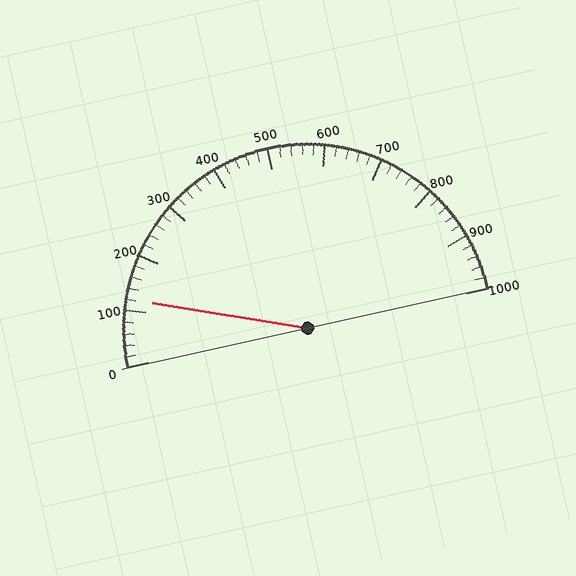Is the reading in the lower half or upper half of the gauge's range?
The reading is in the lower half of the range (0 to 1000).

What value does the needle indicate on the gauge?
The needle indicates approximately 120.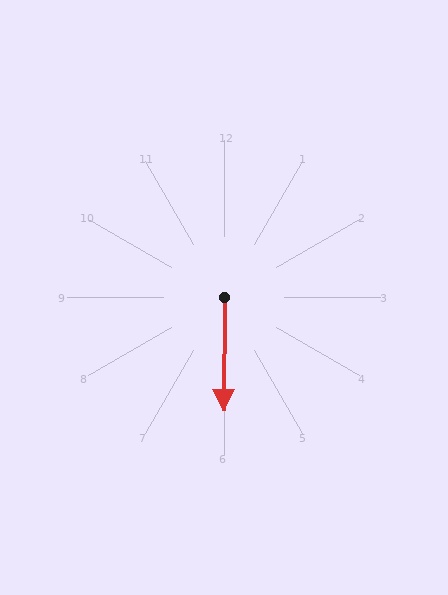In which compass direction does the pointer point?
South.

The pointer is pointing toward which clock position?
Roughly 6 o'clock.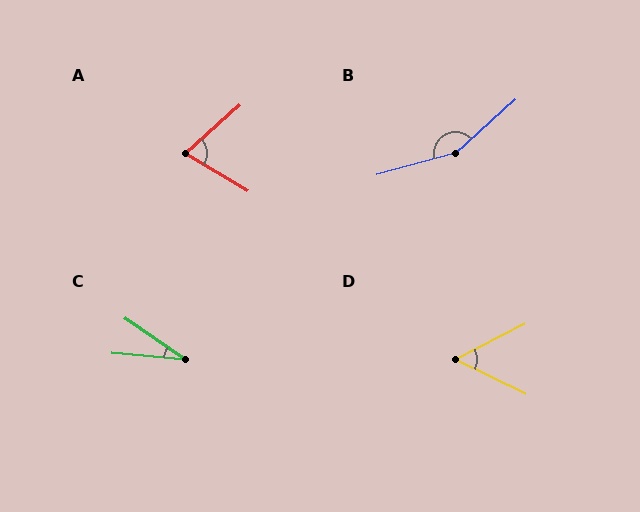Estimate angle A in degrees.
Approximately 73 degrees.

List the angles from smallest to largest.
C (29°), D (53°), A (73°), B (153°).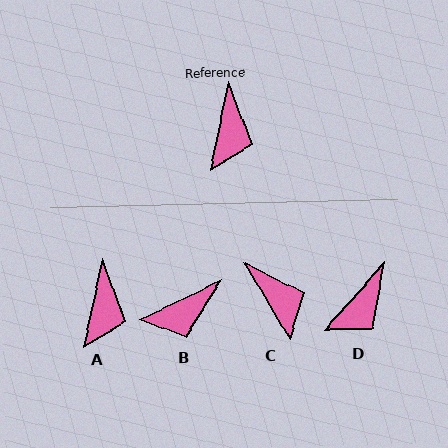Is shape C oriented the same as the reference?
No, it is off by about 43 degrees.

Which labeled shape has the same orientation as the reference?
A.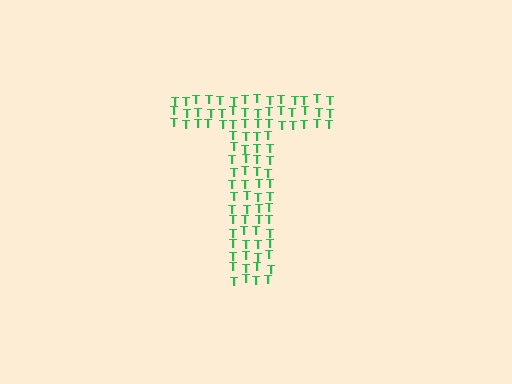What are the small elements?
The small elements are letter T's.